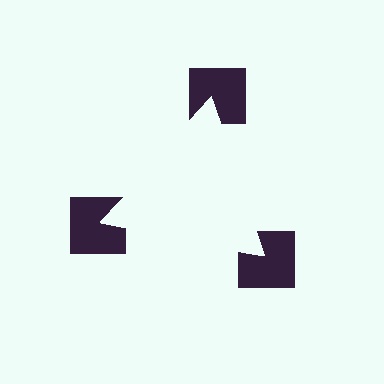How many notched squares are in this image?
There are 3 — one at each vertex of the illusory triangle.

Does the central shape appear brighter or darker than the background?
It typically appears slightly brighter than the background, even though no actual brightness change is drawn.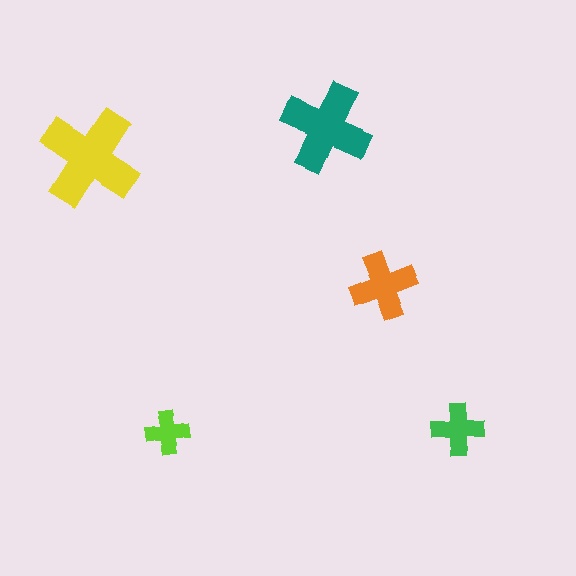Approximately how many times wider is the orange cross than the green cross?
About 1.5 times wider.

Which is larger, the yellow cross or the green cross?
The yellow one.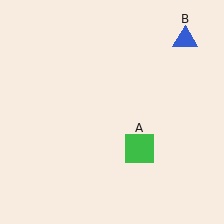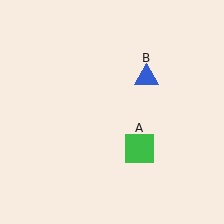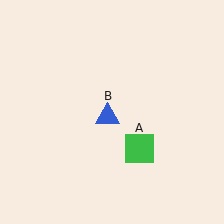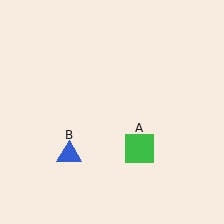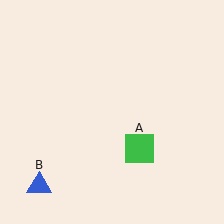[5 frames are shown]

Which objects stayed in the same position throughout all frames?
Green square (object A) remained stationary.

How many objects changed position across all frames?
1 object changed position: blue triangle (object B).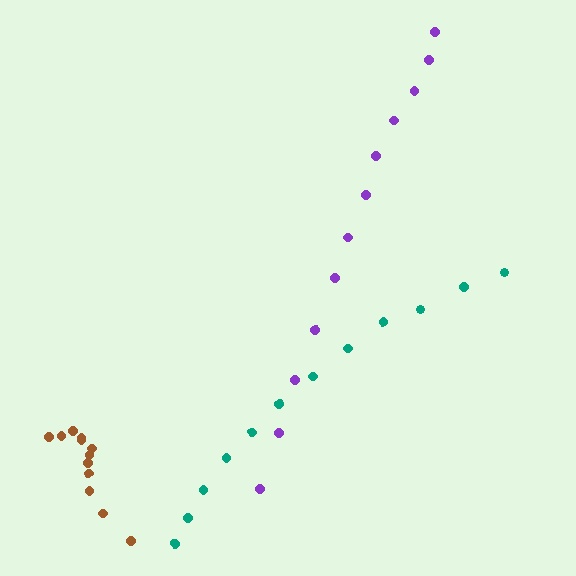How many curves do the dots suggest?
There are 3 distinct paths.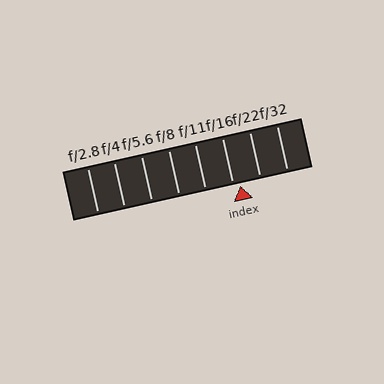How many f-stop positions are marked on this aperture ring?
There are 8 f-stop positions marked.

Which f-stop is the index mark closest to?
The index mark is closest to f/16.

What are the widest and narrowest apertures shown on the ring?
The widest aperture shown is f/2.8 and the narrowest is f/32.